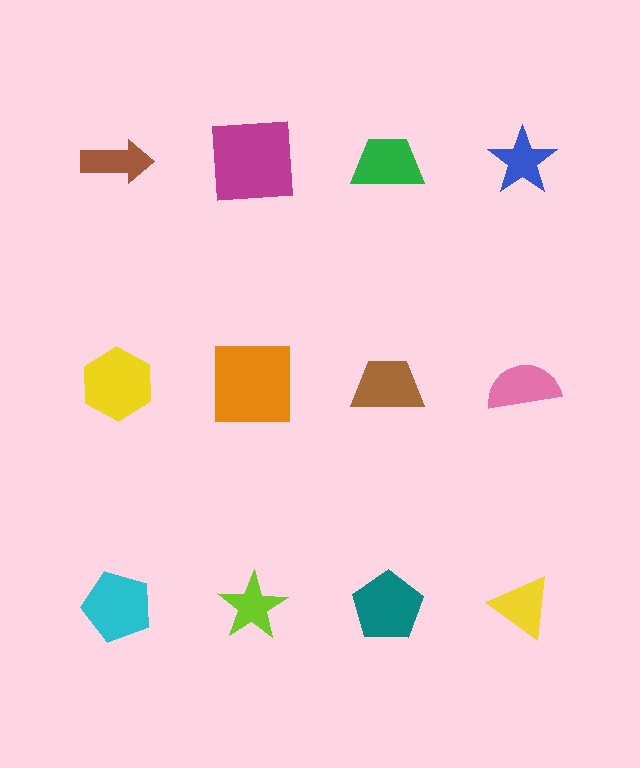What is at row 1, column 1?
A brown arrow.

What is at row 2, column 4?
A pink semicircle.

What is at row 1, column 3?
A green trapezoid.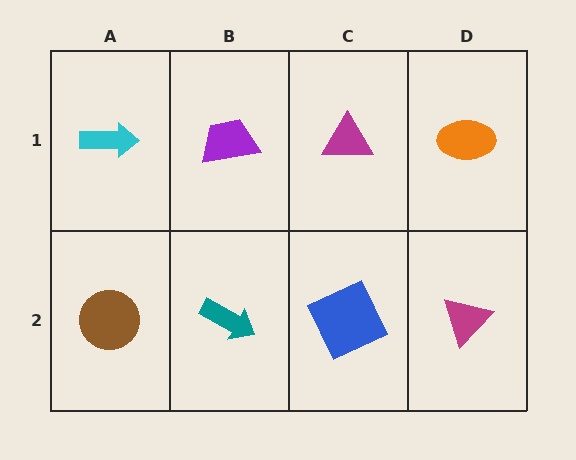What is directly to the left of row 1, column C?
A purple trapezoid.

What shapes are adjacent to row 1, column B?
A teal arrow (row 2, column B), a cyan arrow (row 1, column A), a magenta triangle (row 1, column C).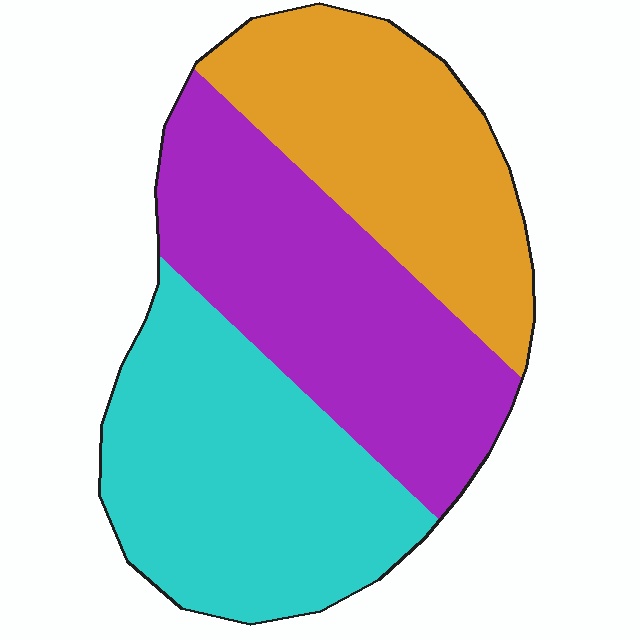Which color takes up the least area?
Orange, at roughly 30%.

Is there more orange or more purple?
Purple.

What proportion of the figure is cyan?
Cyan takes up about one third (1/3) of the figure.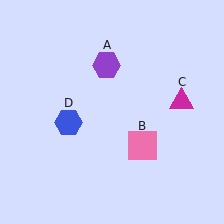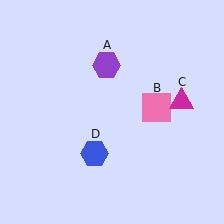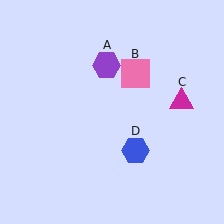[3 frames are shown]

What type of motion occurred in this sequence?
The pink square (object B), blue hexagon (object D) rotated counterclockwise around the center of the scene.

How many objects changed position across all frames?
2 objects changed position: pink square (object B), blue hexagon (object D).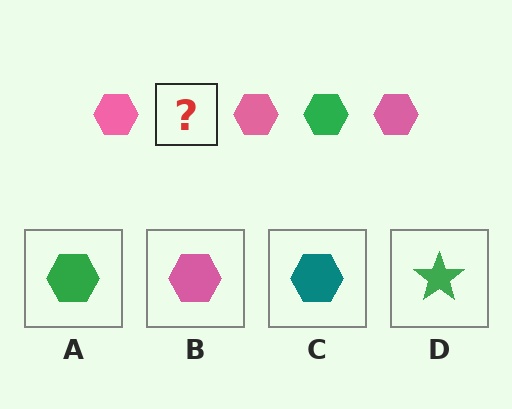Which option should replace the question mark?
Option A.